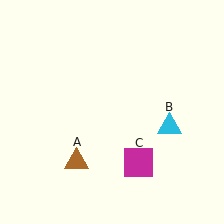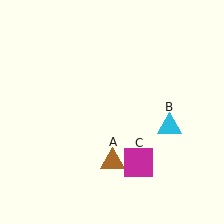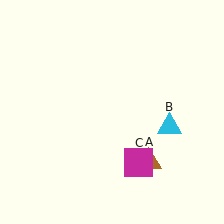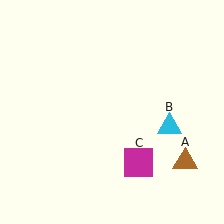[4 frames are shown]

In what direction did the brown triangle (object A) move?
The brown triangle (object A) moved right.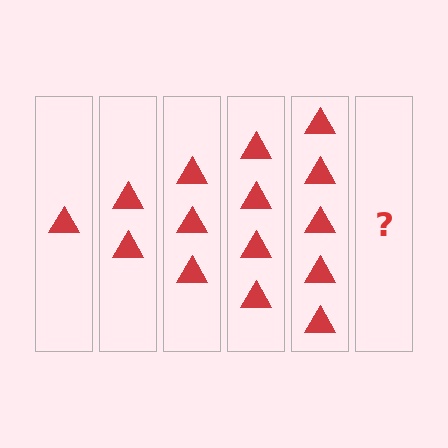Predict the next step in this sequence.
The next step is 6 triangles.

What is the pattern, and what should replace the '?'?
The pattern is that each step adds one more triangle. The '?' should be 6 triangles.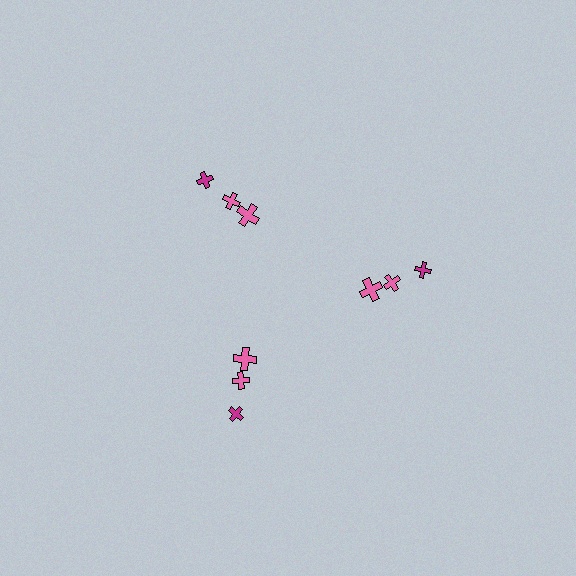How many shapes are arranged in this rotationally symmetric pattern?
There are 9 shapes, arranged in 3 groups of 3.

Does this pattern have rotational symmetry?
Yes, this pattern has 3-fold rotational symmetry. It looks the same after rotating 120 degrees around the center.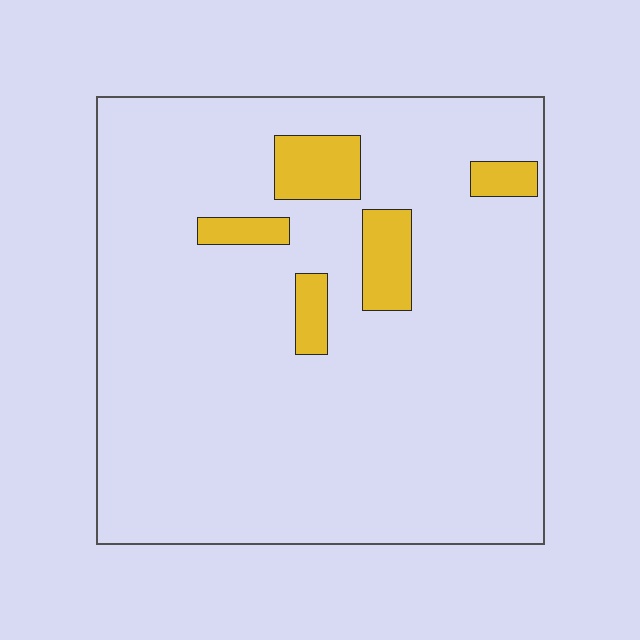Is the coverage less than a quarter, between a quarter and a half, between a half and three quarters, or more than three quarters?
Less than a quarter.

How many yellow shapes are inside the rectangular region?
5.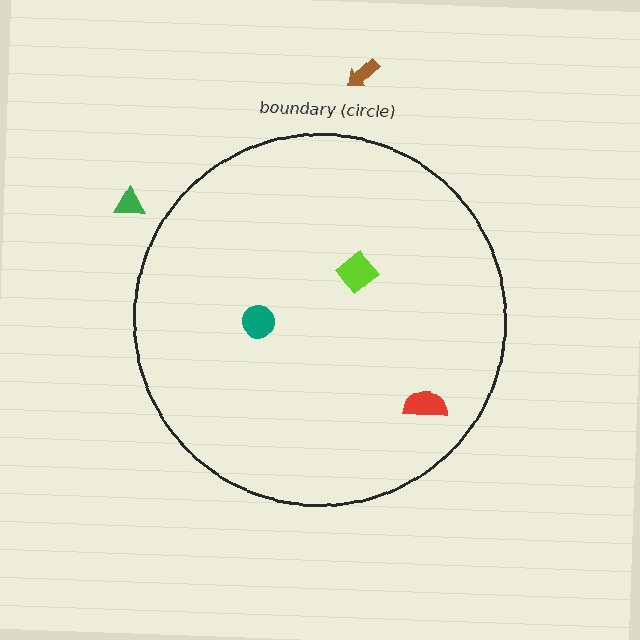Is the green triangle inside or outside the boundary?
Outside.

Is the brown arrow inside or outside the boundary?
Outside.